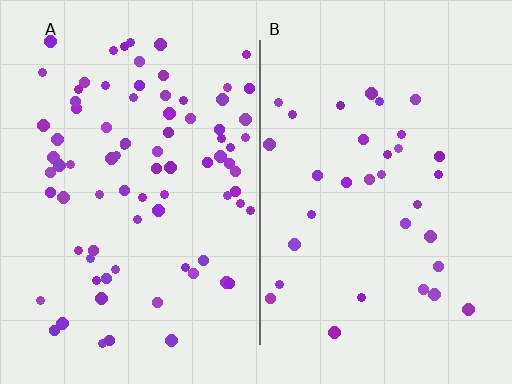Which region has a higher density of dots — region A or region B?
A (the left).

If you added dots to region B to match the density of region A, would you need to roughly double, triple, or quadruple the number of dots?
Approximately triple.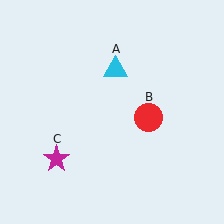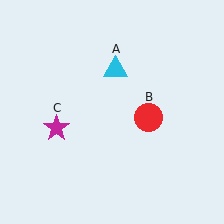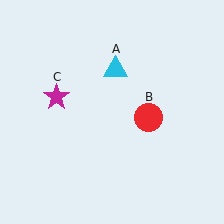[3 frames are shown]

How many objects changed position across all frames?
1 object changed position: magenta star (object C).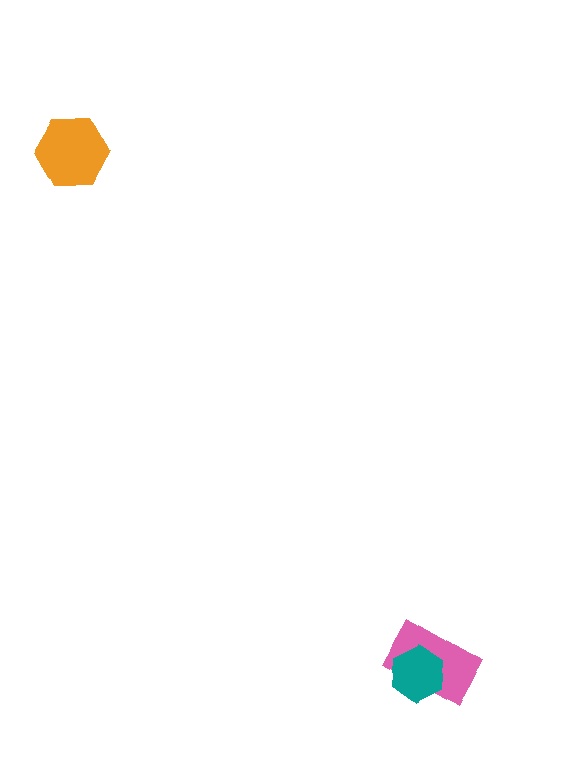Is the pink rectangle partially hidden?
Yes, it is partially covered by another shape.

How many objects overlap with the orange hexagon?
0 objects overlap with the orange hexagon.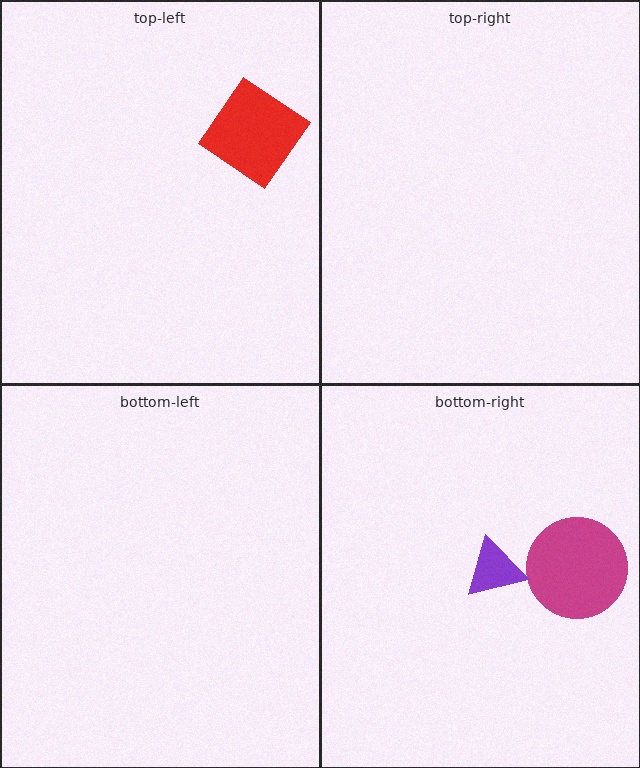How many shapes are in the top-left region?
1.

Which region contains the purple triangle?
The bottom-right region.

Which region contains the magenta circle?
The bottom-right region.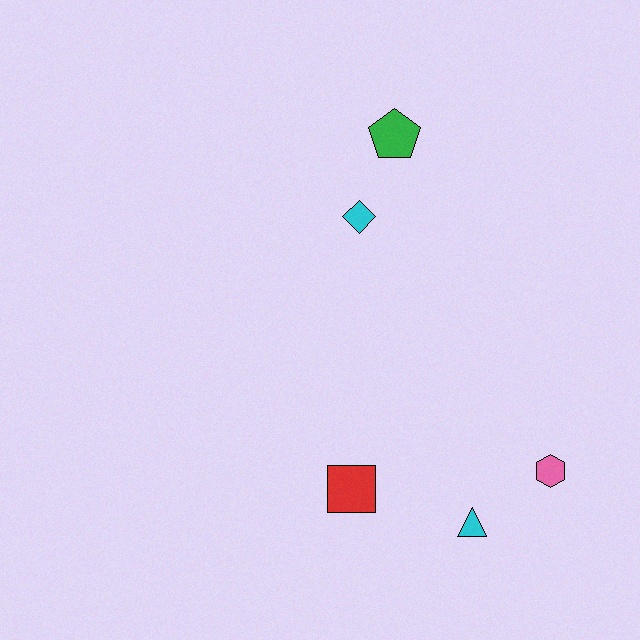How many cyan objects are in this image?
There are 2 cyan objects.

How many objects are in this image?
There are 5 objects.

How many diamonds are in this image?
There is 1 diamond.